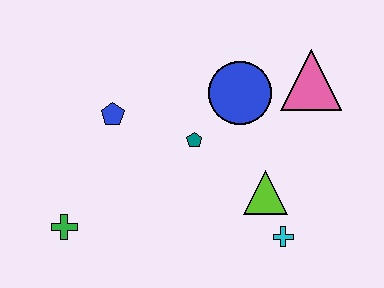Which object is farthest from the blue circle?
The green cross is farthest from the blue circle.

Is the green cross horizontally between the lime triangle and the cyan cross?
No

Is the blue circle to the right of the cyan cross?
No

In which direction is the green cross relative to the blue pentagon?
The green cross is below the blue pentagon.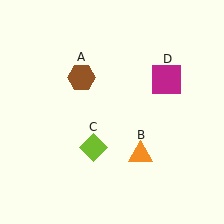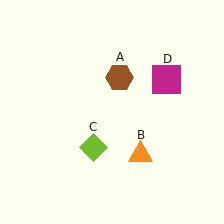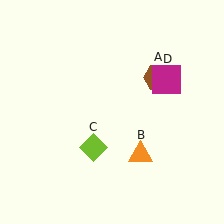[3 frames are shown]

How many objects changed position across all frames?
1 object changed position: brown hexagon (object A).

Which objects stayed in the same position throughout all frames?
Orange triangle (object B) and lime diamond (object C) and magenta square (object D) remained stationary.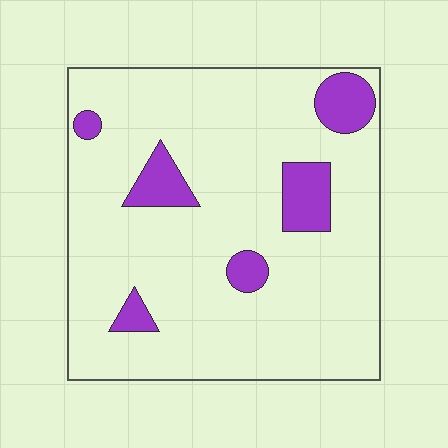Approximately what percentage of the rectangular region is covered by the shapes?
Approximately 15%.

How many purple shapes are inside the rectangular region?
6.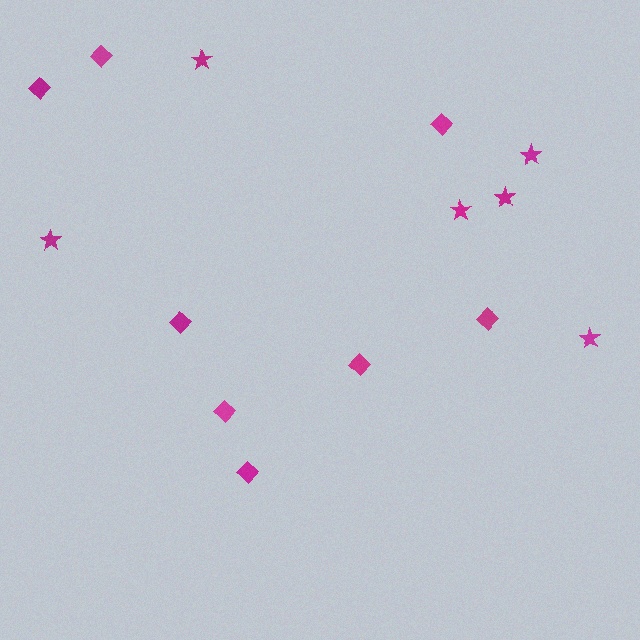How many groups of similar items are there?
There are 2 groups: one group of stars (6) and one group of diamonds (8).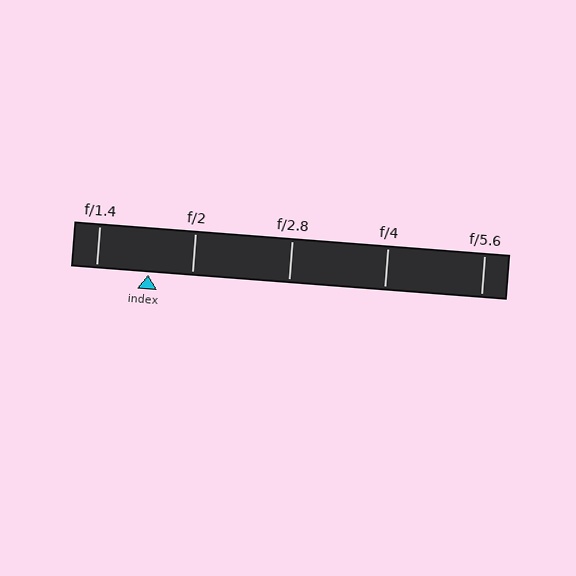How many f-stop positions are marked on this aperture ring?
There are 5 f-stop positions marked.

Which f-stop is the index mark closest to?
The index mark is closest to f/2.